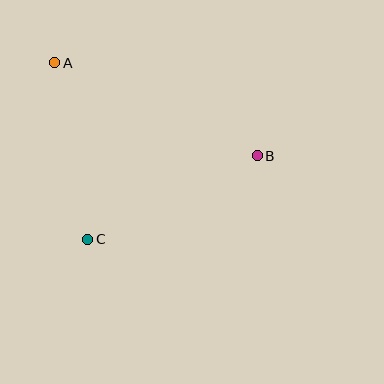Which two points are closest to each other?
Points A and C are closest to each other.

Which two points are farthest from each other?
Points A and B are farthest from each other.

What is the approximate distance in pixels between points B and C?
The distance between B and C is approximately 189 pixels.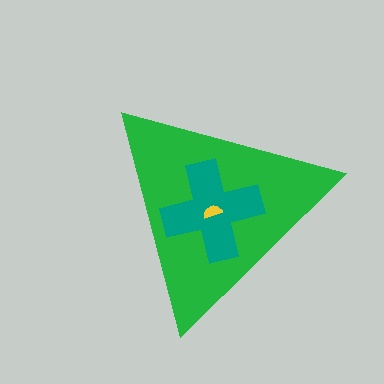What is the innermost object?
The yellow semicircle.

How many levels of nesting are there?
3.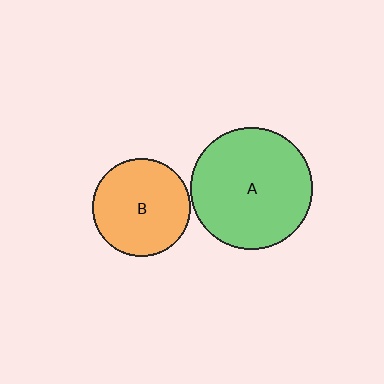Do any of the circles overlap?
No, none of the circles overlap.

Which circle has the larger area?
Circle A (green).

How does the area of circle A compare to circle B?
Approximately 1.6 times.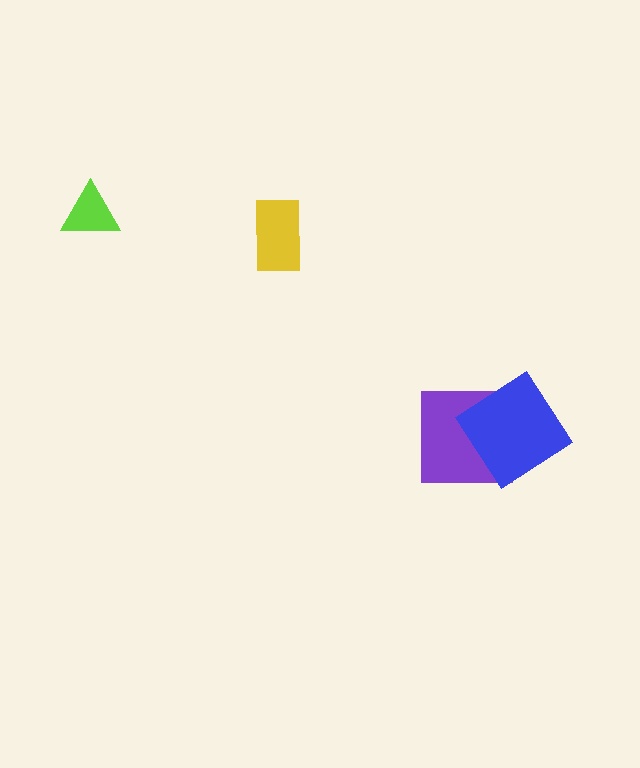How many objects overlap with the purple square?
1 object overlaps with the purple square.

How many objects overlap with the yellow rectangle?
0 objects overlap with the yellow rectangle.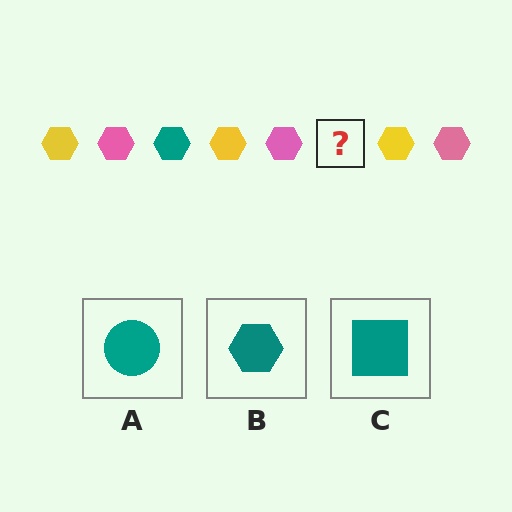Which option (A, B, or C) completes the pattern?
B.